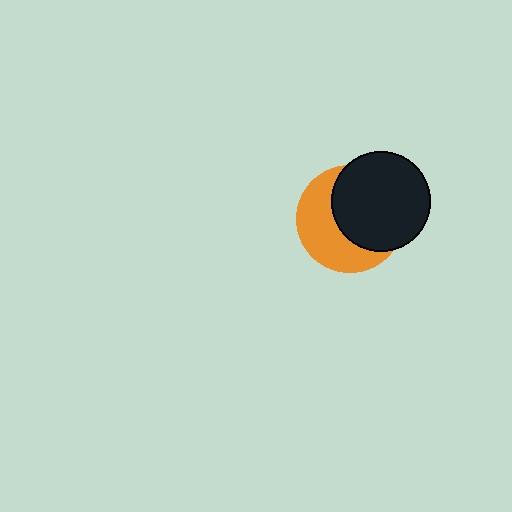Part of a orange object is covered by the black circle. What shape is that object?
It is a circle.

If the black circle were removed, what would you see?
You would see the complete orange circle.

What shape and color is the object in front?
The object in front is a black circle.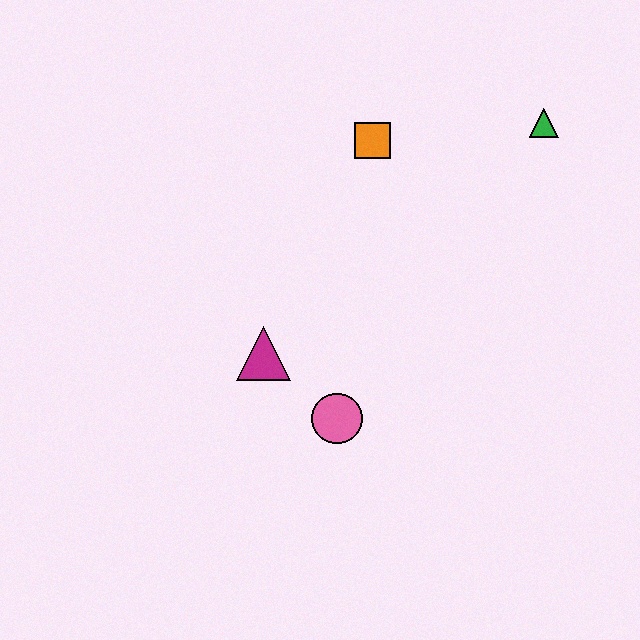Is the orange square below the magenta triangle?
No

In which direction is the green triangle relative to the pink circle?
The green triangle is above the pink circle.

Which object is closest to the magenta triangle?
The pink circle is closest to the magenta triangle.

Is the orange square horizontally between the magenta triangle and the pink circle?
No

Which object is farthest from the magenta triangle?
The green triangle is farthest from the magenta triangle.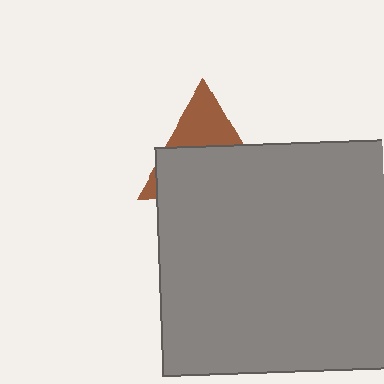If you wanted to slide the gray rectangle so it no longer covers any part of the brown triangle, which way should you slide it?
Slide it down — that is the most direct way to separate the two shapes.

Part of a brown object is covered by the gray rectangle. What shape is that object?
It is a triangle.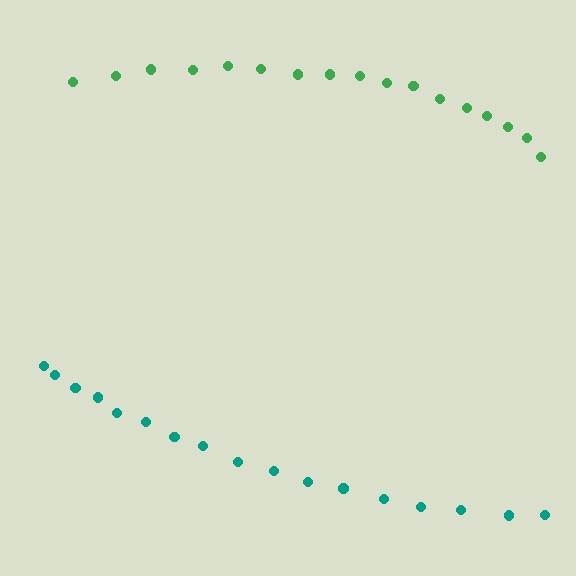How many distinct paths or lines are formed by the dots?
There are 2 distinct paths.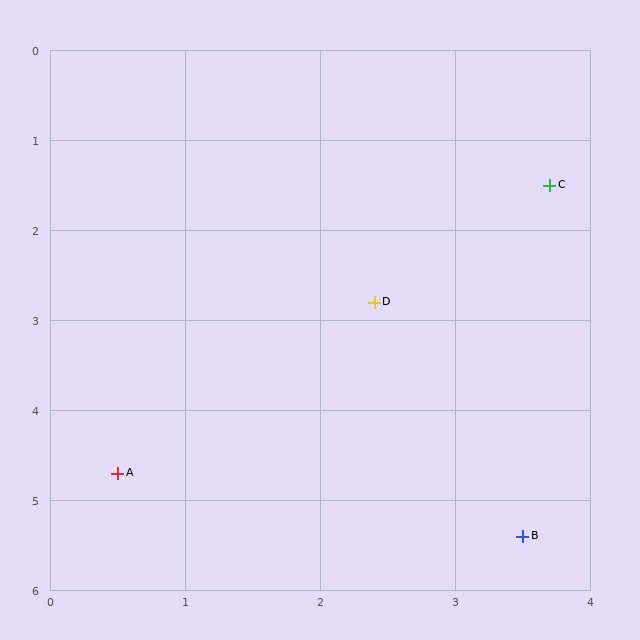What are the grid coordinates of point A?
Point A is at approximately (0.5, 4.7).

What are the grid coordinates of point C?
Point C is at approximately (3.7, 1.5).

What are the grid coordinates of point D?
Point D is at approximately (2.4, 2.8).